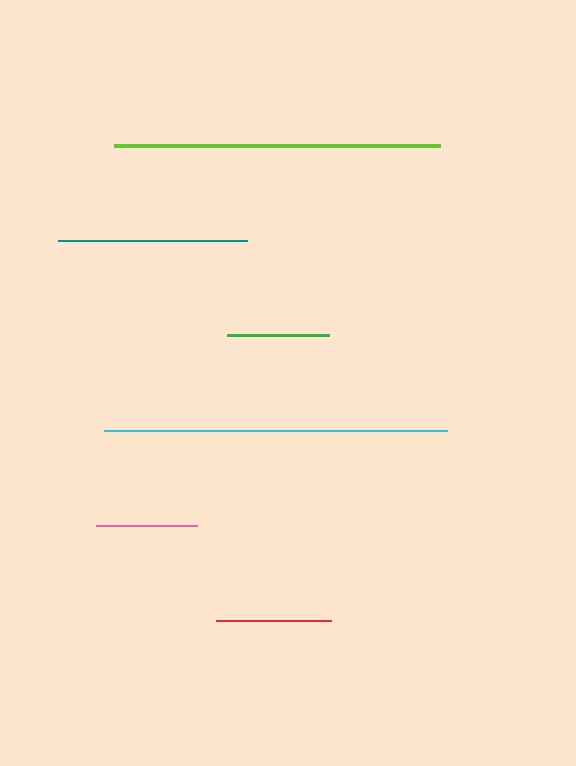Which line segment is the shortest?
The pink line is the shortest at approximately 101 pixels.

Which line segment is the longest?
The cyan line is the longest at approximately 343 pixels.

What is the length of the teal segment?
The teal segment is approximately 189 pixels long.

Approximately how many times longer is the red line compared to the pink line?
The red line is approximately 1.1 times the length of the pink line.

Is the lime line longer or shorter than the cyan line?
The cyan line is longer than the lime line.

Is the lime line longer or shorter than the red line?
The lime line is longer than the red line.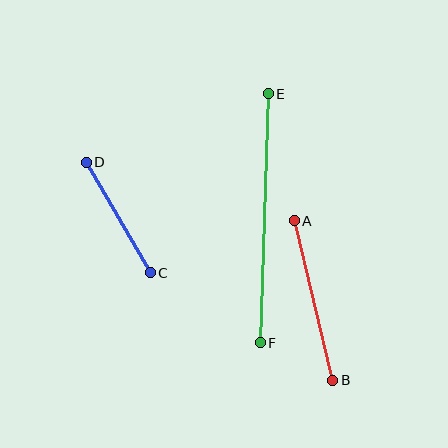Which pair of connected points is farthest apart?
Points E and F are farthest apart.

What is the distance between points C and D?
The distance is approximately 128 pixels.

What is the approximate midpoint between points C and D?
The midpoint is at approximately (118, 218) pixels.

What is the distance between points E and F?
The distance is approximately 249 pixels.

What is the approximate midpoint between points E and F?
The midpoint is at approximately (264, 218) pixels.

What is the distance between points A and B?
The distance is approximately 164 pixels.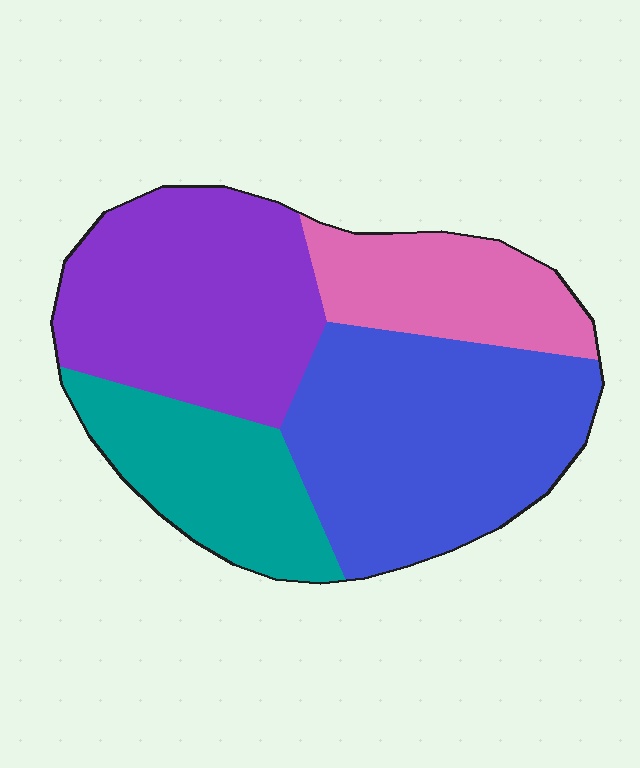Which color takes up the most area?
Blue, at roughly 35%.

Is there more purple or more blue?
Blue.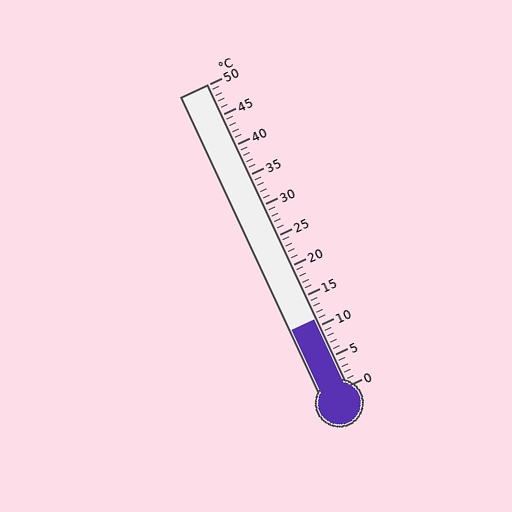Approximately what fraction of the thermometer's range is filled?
The thermometer is filled to approximately 20% of its range.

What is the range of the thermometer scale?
The thermometer scale ranges from 0°C to 50°C.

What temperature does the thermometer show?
The thermometer shows approximately 11°C.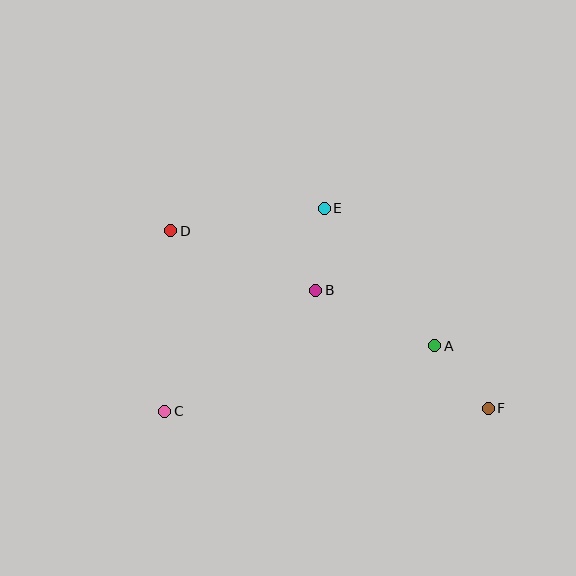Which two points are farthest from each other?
Points D and F are farthest from each other.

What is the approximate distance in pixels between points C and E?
The distance between C and E is approximately 258 pixels.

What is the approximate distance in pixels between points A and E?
The distance between A and E is approximately 176 pixels.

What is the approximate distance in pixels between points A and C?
The distance between A and C is approximately 278 pixels.